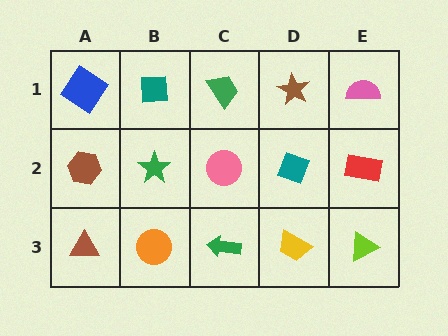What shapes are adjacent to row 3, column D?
A teal diamond (row 2, column D), a green arrow (row 3, column C), a lime triangle (row 3, column E).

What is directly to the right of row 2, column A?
A green star.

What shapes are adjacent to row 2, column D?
A brown star (row 1, column D), a yellow trapezoid (row 3, column D), a pink circle (row 2, column C), a red rectangle (row 2, column E).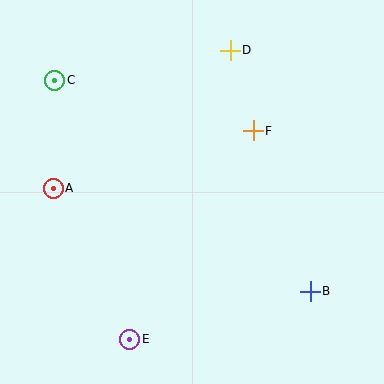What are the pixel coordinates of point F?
Point F is at (253, 131).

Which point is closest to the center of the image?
Point F at (253, 131) is closest to the center.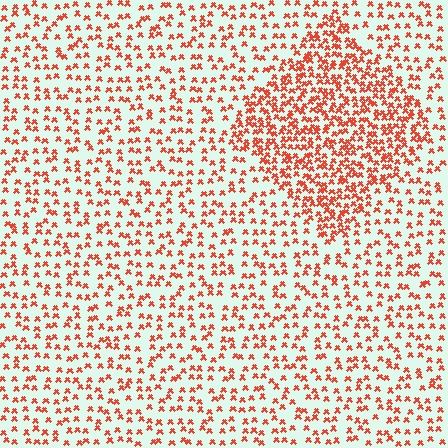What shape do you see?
I see a diamond.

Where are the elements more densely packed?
The elements are more densely packed inside the diamond boundary.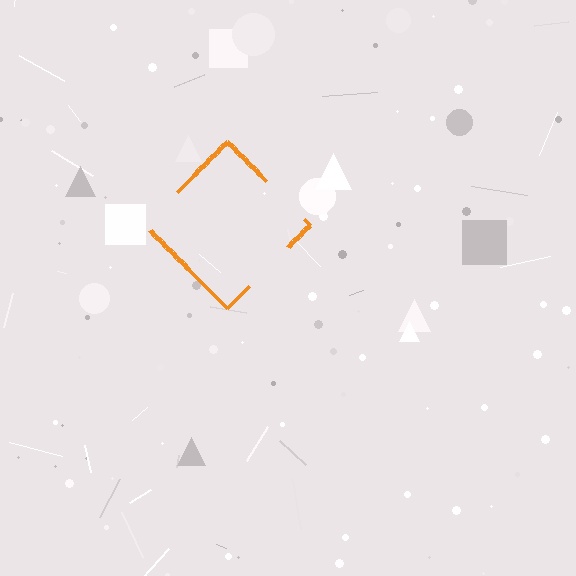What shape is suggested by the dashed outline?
The dashed outline suggests a diamond.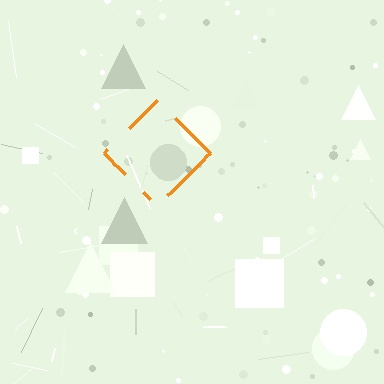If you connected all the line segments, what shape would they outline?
They would outline a diamond.